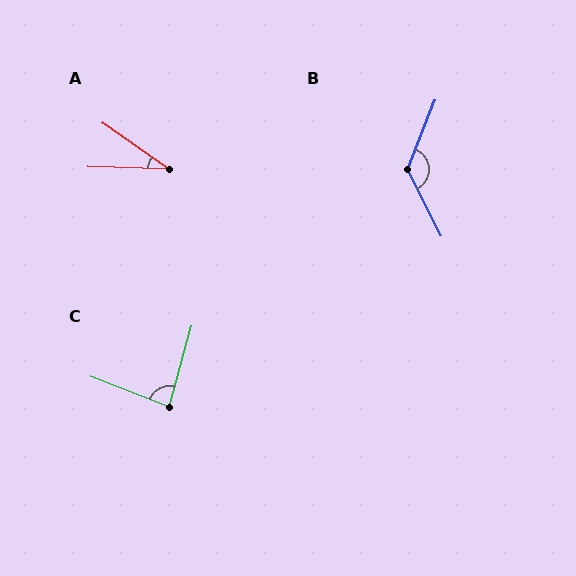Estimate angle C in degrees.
Approximately 84 degrees.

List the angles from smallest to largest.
A (33°), C (84°), B (132°).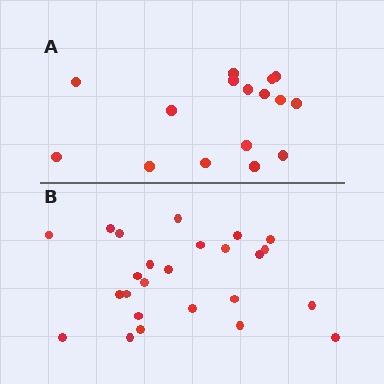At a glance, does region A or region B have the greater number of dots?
Region B (the bottom region) has more dots.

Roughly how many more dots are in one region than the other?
Region B has roughly 8 or so more dots than region A.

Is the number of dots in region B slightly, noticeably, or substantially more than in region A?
Region B has substantially more. The ratio is roughly 1.6 to 1.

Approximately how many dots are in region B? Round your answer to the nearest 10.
About 20 dots. (The exact count is 25, which rounds to 20.)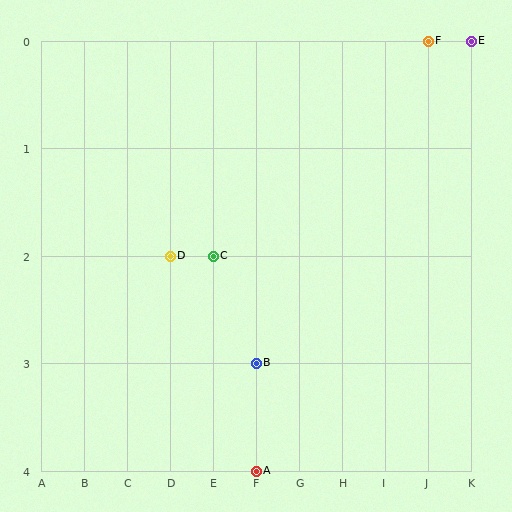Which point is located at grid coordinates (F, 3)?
Point B is at (F, 3).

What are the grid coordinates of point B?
Point B is at grid coordinates (F, 3).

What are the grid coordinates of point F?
Point F is at grid coordinates (J, 0).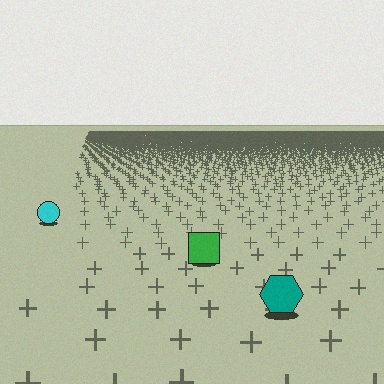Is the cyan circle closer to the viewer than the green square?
No. The green square is closer — you can tell from the texture gradient: the ground texture is coarser near it.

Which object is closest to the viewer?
The teal hexagon is closest. The texture marks near it are larger and more spread out.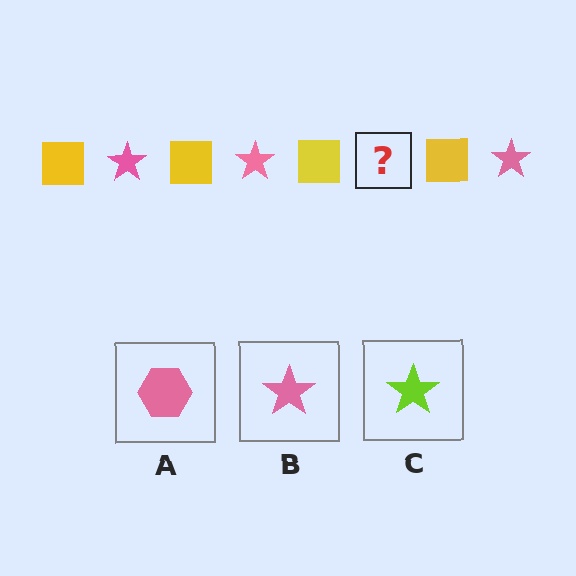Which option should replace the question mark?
Option B.